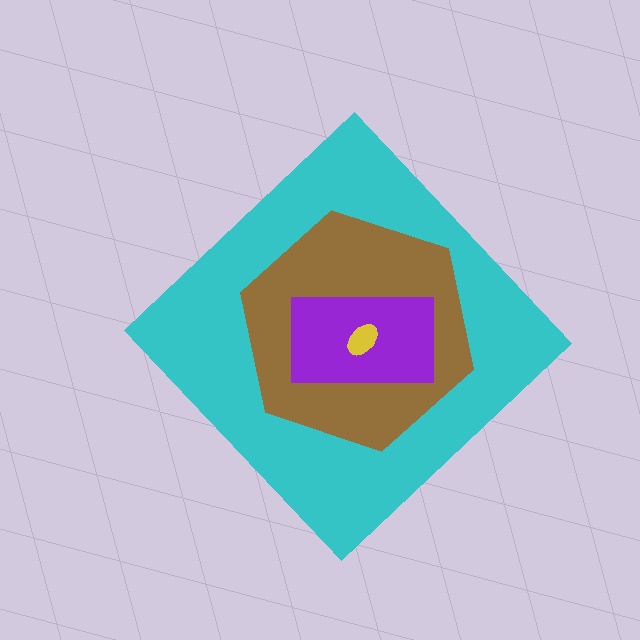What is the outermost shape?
The cyan diamond.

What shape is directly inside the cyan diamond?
The brown hexagon.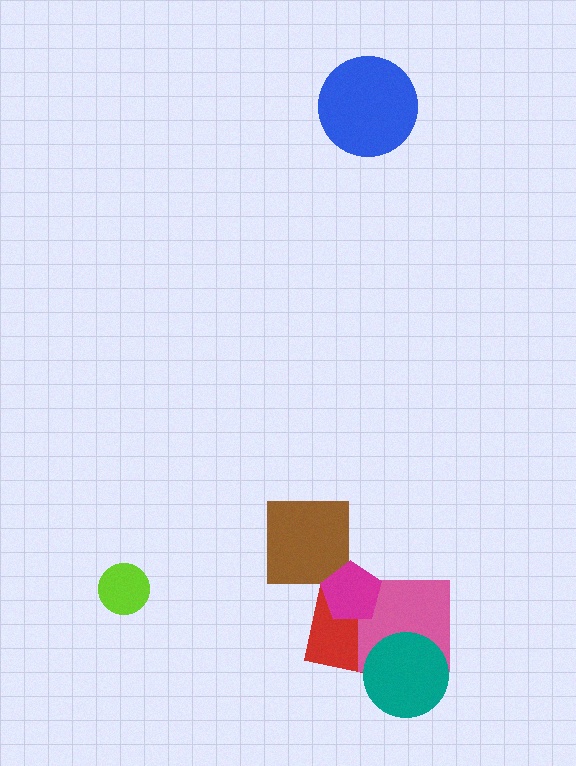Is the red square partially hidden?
Yes, it is partially covered by another shape.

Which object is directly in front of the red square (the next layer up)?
The pink square is directly in front of the red square.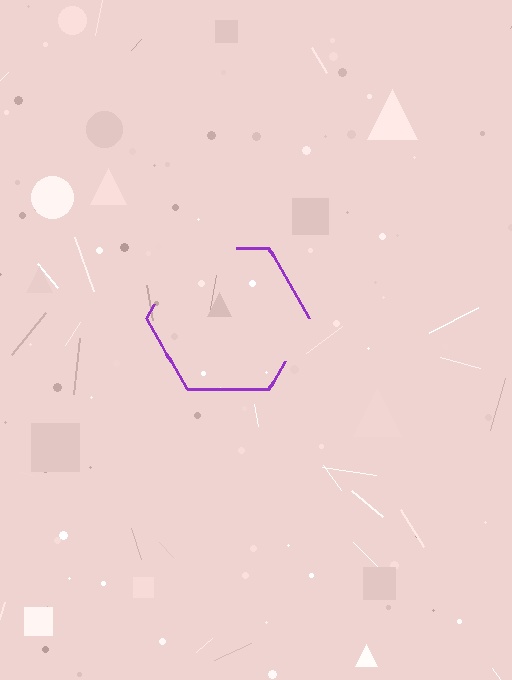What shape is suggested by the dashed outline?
The dashed outline suggests a hexagon.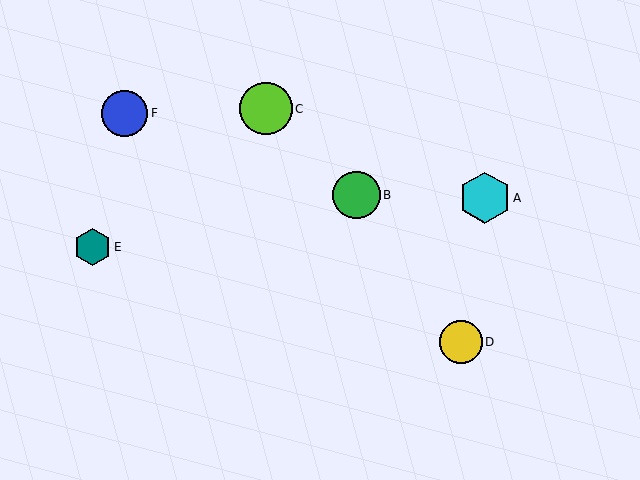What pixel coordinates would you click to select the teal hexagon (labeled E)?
Click at (92, 247) to select the teal hexagon E.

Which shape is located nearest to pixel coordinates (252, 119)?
The lime circle (labeled C) at (266, 109) is nearest to that location.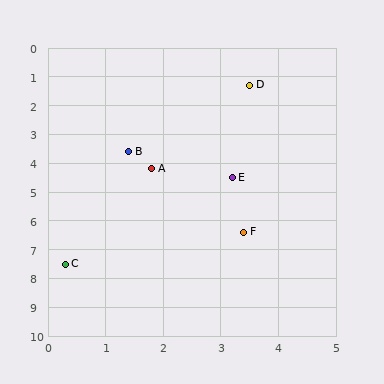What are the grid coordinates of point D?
Point D is at approximately (3.5, 1.3).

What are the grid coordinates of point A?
Point A is at approximately (1.8, 4.2).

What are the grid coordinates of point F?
Point F is at approximately (3.4, 6.4).